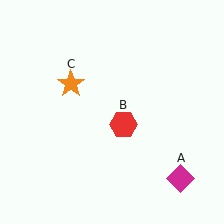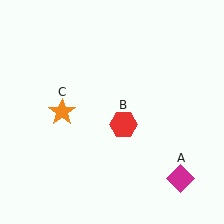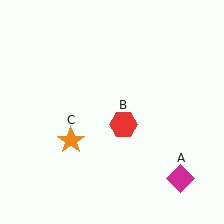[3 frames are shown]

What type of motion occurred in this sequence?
The orange star (object C) rotated counterclockwise around the center of the scene.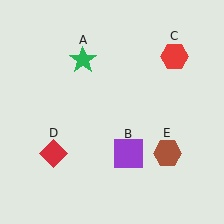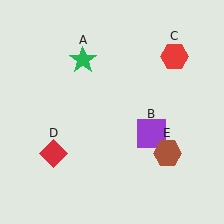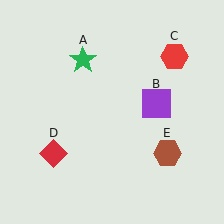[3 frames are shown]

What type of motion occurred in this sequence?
The purple square (object B) rotated counterclockwise around the center of the scene.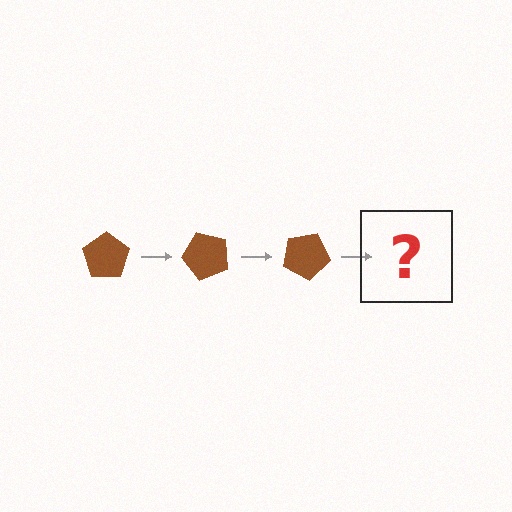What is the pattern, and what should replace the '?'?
The pattern is that the pentagon rotates 50 degrees each step. The '?' should be a brown pentagon rotated 150 degrees.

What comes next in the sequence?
The next element should be a brown pentagon rotated 150 degrees.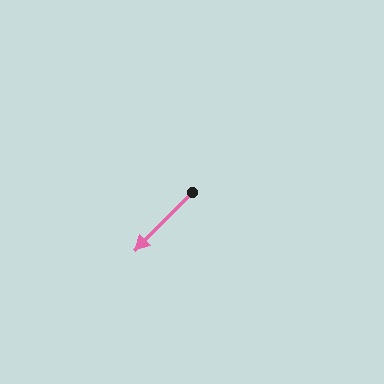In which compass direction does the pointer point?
Southwest.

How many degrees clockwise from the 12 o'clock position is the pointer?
Approximately 224 degrees.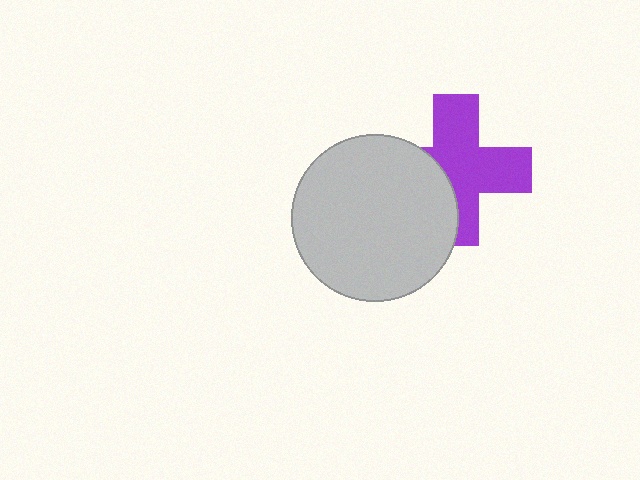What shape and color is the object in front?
The object in front is a light gray circle.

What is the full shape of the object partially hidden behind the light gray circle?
The partially hidden object is a purple cross.